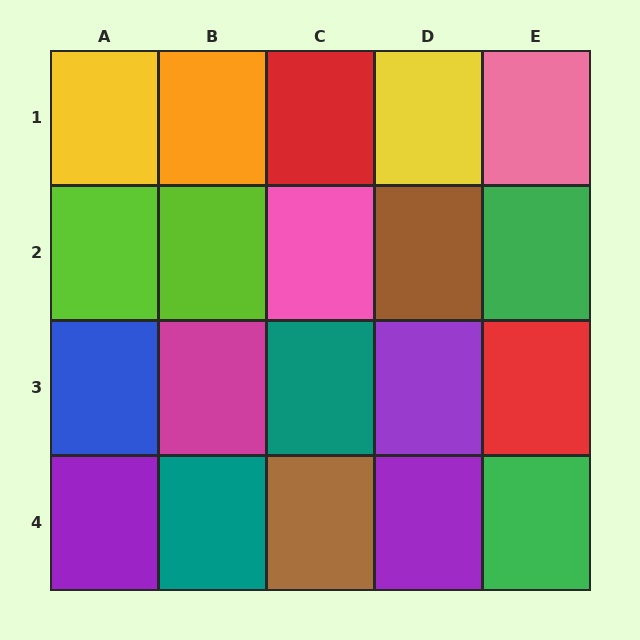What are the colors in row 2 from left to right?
Lime, lime, pink, brown, green.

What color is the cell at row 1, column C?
Red.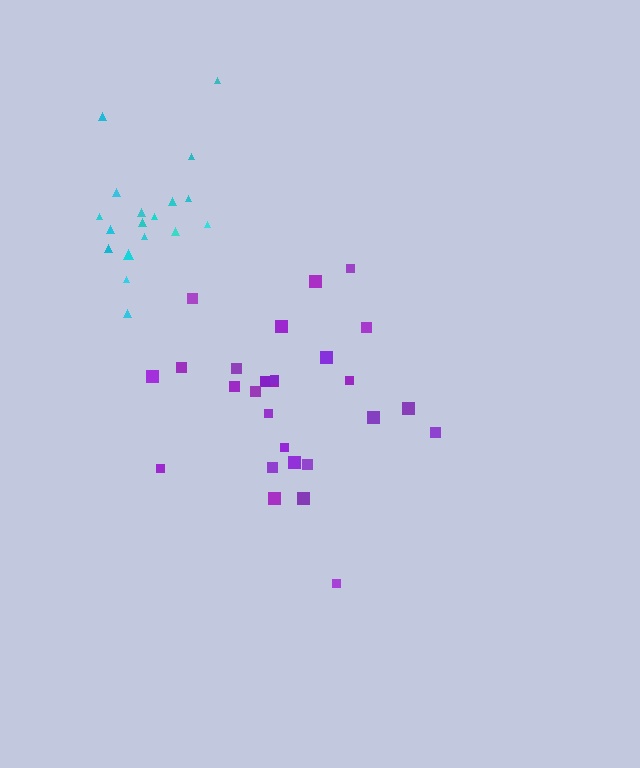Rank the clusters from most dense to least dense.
cyan, purple.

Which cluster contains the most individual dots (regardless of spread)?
Purple (27).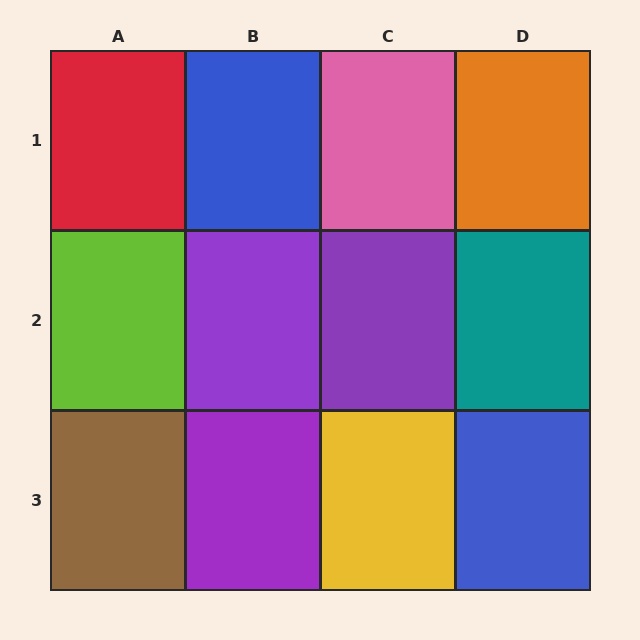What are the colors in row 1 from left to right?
Red, blue, pink, orange.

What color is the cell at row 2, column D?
Teal.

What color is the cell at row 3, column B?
Purple.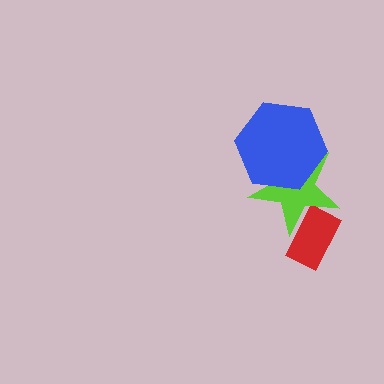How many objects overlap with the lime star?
2 objects overlap with the lime star.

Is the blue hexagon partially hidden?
No, no other shape covers it.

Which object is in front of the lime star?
The blue hexagon is in front of the lime star.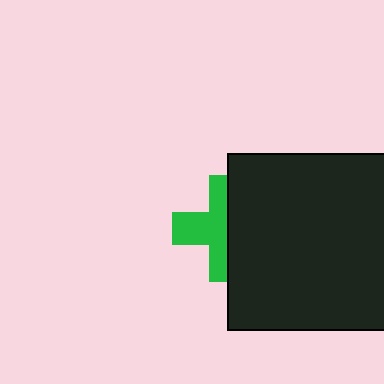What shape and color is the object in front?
The object in front is a black square.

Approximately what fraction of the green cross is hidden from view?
Roughly 46% of the green cross is hidden behind the black square.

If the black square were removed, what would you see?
You would see the complete green cross.